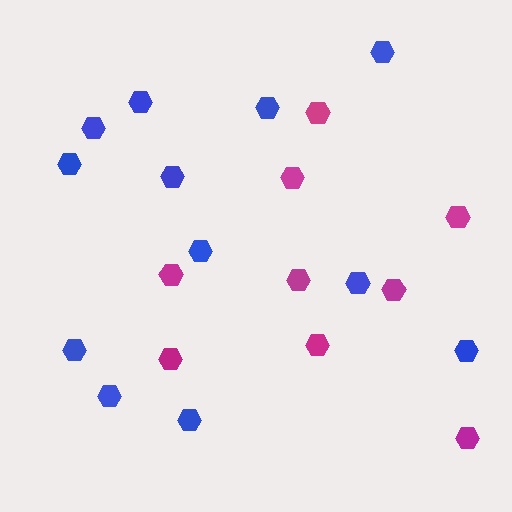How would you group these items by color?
There are 2 groups: one group of magenta hexagons (9) and one group of blue hexagons (12).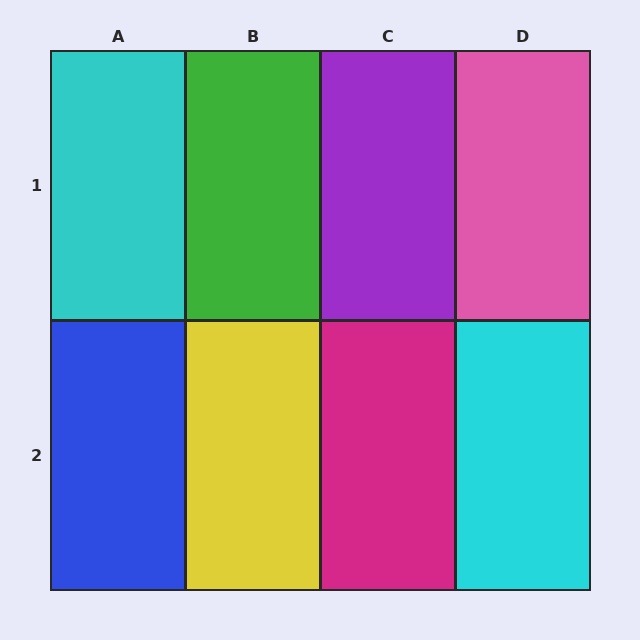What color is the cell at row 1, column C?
Purple.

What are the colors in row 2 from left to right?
Blue, yellow, magenta, cyan.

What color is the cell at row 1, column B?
Green.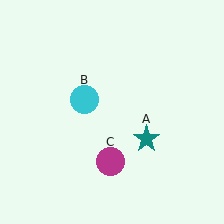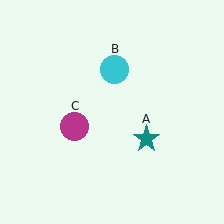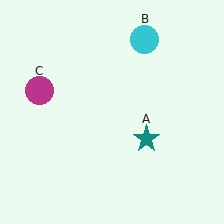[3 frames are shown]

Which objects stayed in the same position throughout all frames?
Teal star (object A) remained stationary.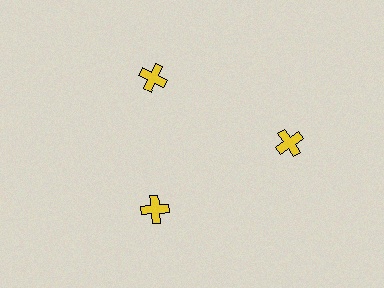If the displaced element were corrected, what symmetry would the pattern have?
It would have 3-fold rotational symmetry — the pattern would map onto itself every 120 degrees.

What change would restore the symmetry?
The symmetry would be restored by moving it inward, back onto the ring so that all 3 crosses sit at equal angles and equal distance from the center.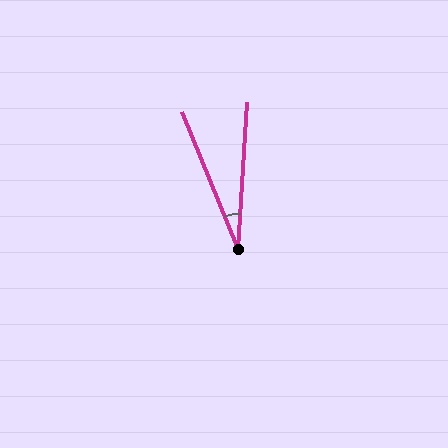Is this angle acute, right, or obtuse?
It is acute.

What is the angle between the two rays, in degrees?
Approximately 26 degrees.